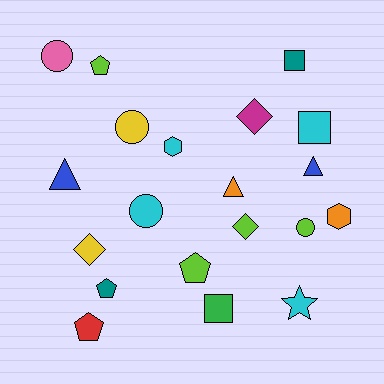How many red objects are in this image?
There is 1 red object.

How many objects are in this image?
There are 20 objects.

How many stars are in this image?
There is 1 star.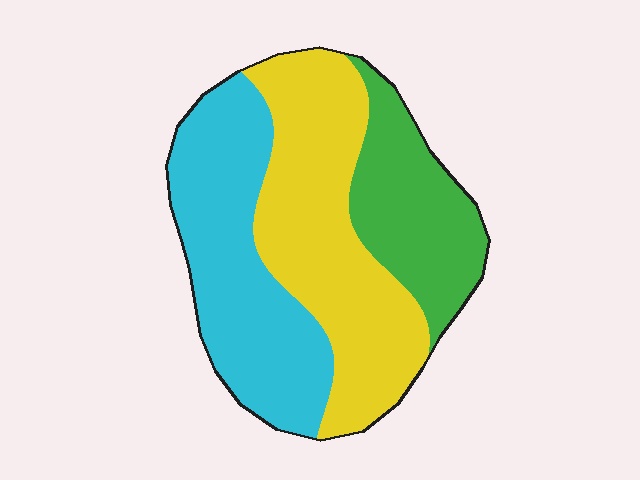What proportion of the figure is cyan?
Cyan takes up between a third and a half of the figure.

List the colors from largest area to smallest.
From largest to smallest: yellow, cyan, green.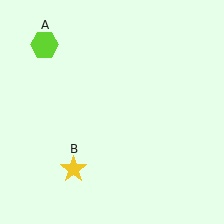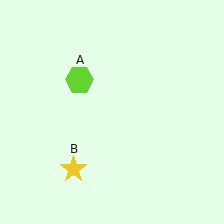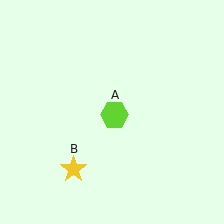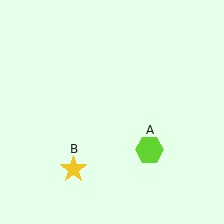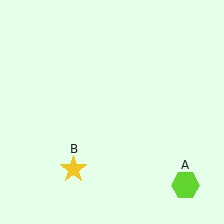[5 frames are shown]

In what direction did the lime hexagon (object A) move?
The lime hexagon (object A) moved down and to the right.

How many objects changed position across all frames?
1 object changed position: lime hexagon (object A).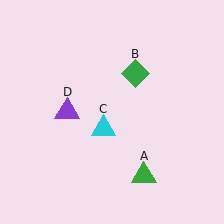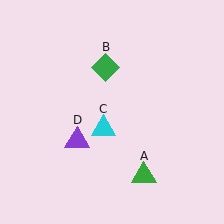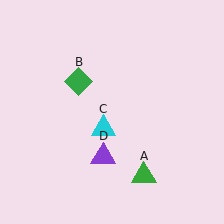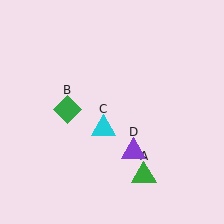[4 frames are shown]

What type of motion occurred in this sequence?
The green diamond (object B), purple triangle (object D) rotated counterclockwise around the center of the scene.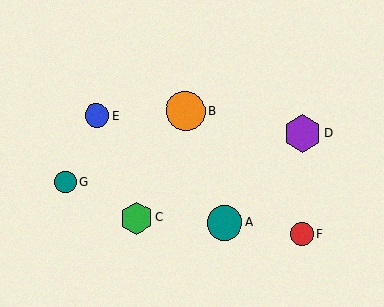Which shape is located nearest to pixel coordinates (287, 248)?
The red circle (labeled F) at (302, 234) is nearest to that location.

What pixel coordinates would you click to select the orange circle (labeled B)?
Click at (185, 111) to select the orange circle B.